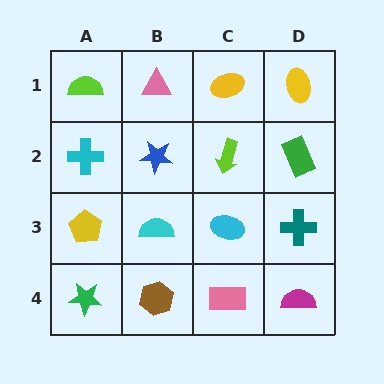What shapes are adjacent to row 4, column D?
A teal cross (row 3, column D), a pink rectangle (row 4, column C).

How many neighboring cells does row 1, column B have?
3.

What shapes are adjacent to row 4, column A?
A yellow pentagon (row 3, column A), a brown hexagon (row 4, column B).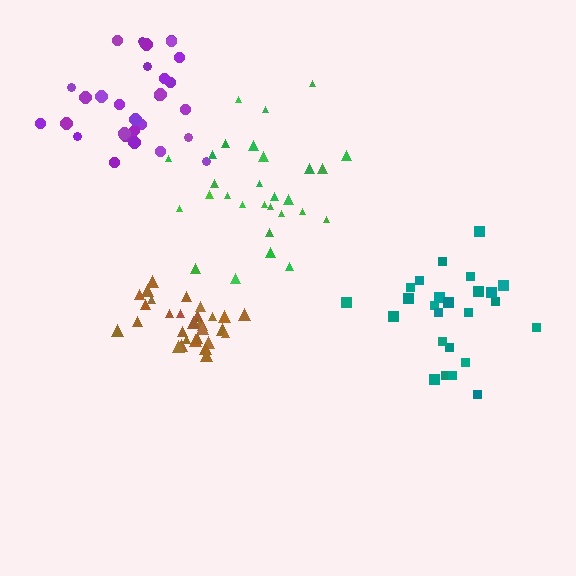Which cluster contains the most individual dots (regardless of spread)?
Brown (31).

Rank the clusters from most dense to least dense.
brown, purple, green, teal.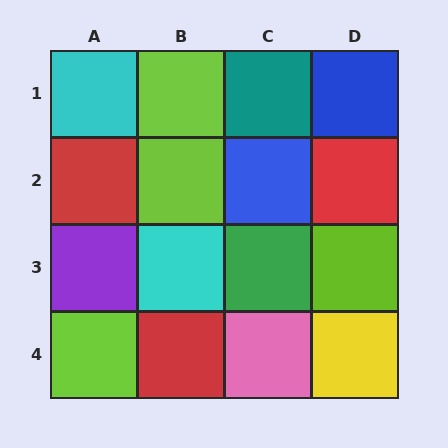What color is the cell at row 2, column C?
Blue.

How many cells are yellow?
1 cell is yellow.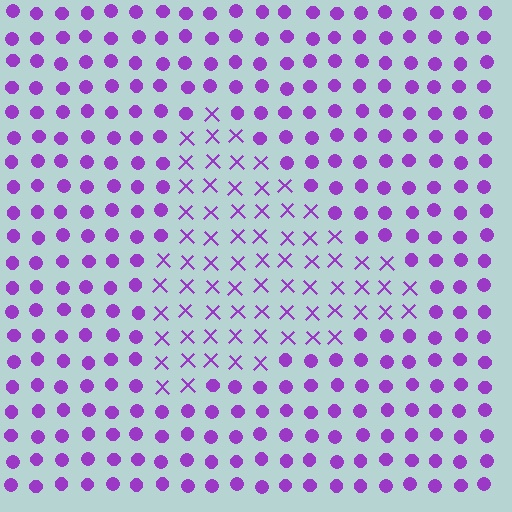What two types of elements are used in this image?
The image uses X marks inside the triangle region and circles outside it.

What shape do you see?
I see a triangle.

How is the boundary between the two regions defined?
The boundary is defined by a change in element shape: X marks inside vs. circles outside. All elements share the same color and spacing.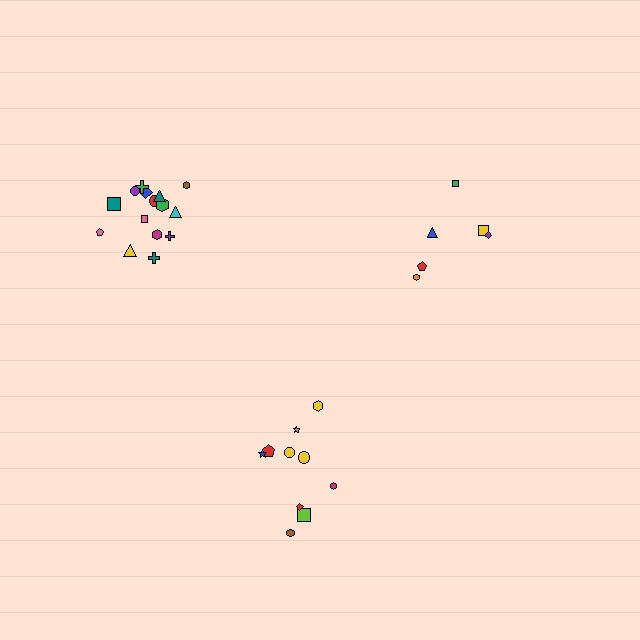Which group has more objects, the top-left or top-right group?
The top-left group.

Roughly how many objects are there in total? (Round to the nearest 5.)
Roughly 30 objects in total.